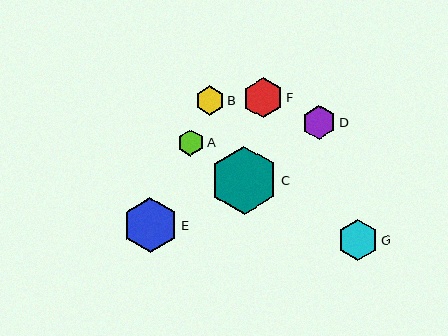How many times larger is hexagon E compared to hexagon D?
Hexagon E is approximately 1.6 times the size of hexagon D.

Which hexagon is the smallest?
Hexagon A is the smallest with a size of approximately 26 pixels.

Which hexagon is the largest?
Hexagon C is the largest with a size of approximately 68 pixels.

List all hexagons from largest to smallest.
From largest to smallest: C, E, G, F, D, B, A.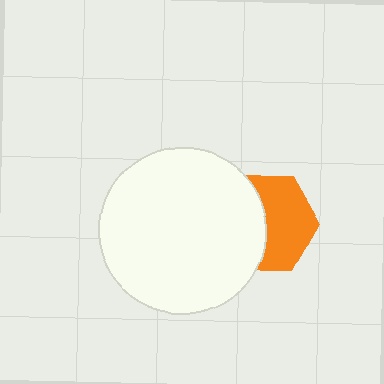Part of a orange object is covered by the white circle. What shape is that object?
It is a hexagon.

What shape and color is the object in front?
The object in front is a white circle.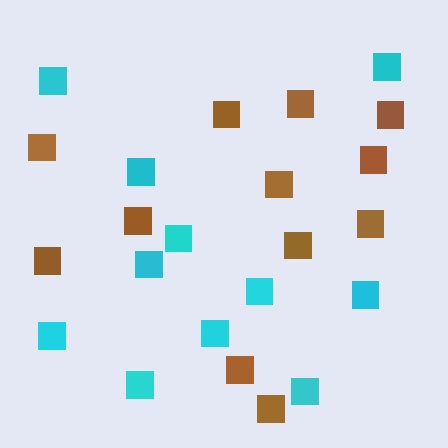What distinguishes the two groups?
There are 2 groups: one group of cyan squares (11) and one group of brown squares (12).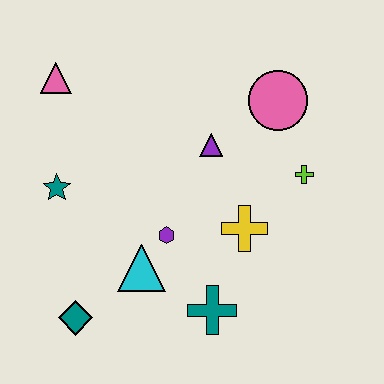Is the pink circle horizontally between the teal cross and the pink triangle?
No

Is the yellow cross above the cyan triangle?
Yes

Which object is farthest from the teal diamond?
The pink circle is farthest from the teal diamond.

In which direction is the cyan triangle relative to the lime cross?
The cyan triangle is to the left of the lime cross.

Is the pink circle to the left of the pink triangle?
No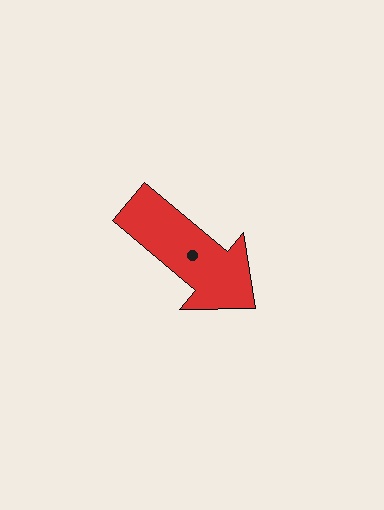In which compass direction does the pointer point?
Southeast.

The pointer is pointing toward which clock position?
Roughly 4 o'clock.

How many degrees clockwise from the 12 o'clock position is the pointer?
Approximately 130 degrees.